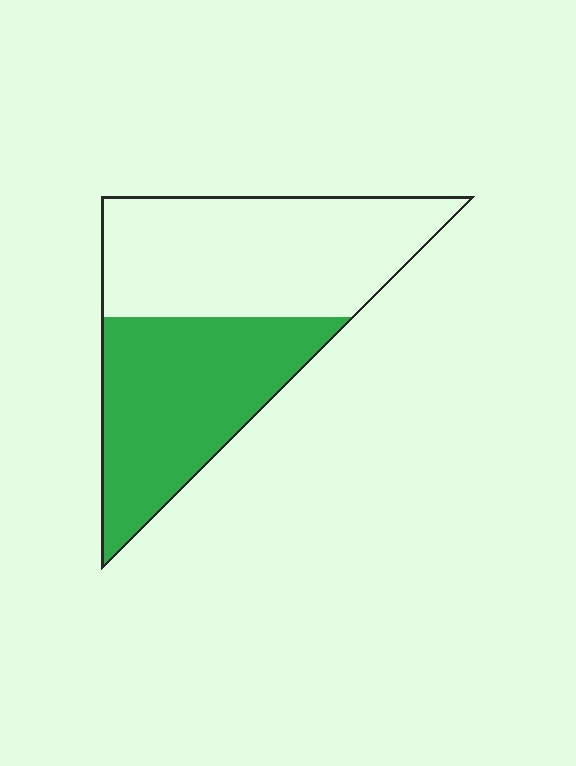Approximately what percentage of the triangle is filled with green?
Approximately 45%.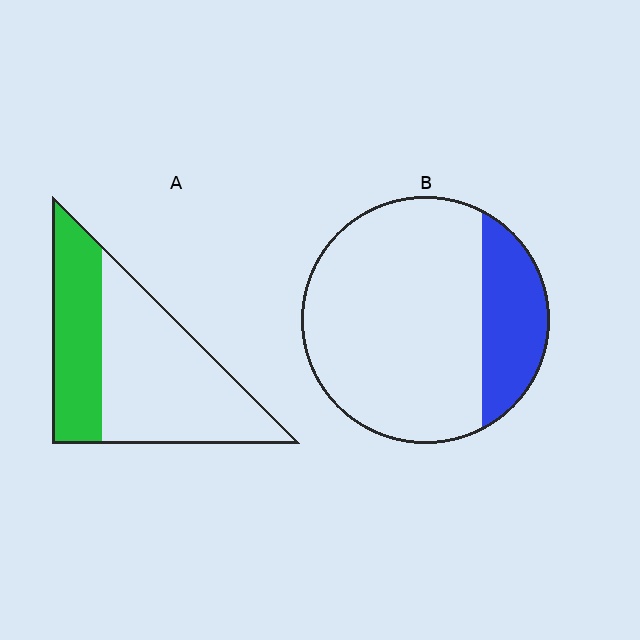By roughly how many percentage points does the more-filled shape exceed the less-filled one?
By roughly 15 percentage points (A over B).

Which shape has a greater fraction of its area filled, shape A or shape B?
Shape A.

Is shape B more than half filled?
No.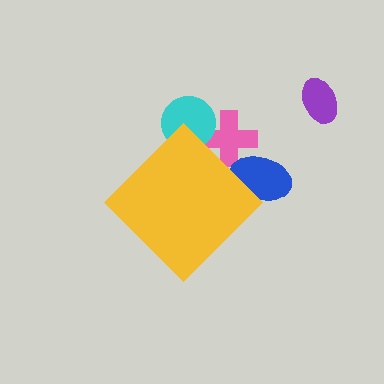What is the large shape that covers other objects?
A yellow diamond.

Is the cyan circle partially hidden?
Yes, the cyan circle is partially hidden behind the yellow diamond.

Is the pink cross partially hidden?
Yes, the pink cross is partially hidden behind the yellow diamond.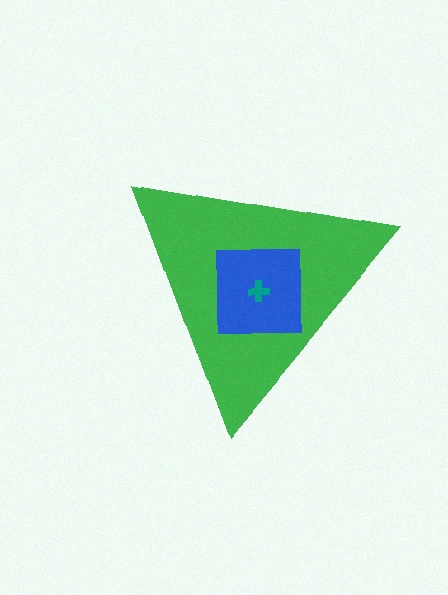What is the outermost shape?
The green triangle.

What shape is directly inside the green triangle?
The blue square.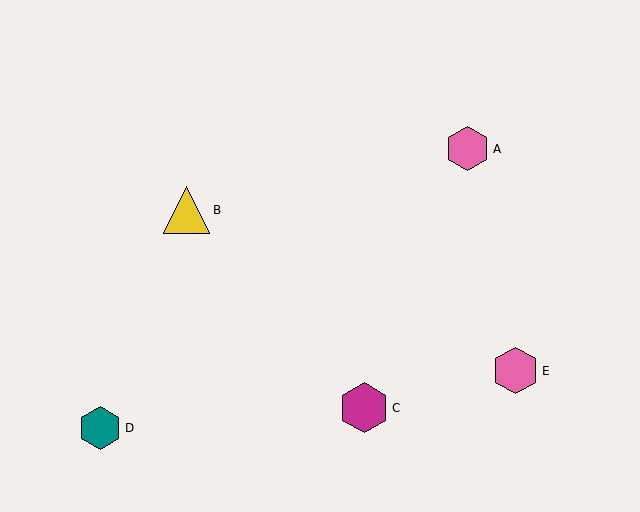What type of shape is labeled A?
Shape A is a pink hexagon.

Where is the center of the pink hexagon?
The center of the pink hexagon is at (516, 371).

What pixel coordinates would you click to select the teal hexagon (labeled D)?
Click at (100, 428) to select the teal hexagon D.